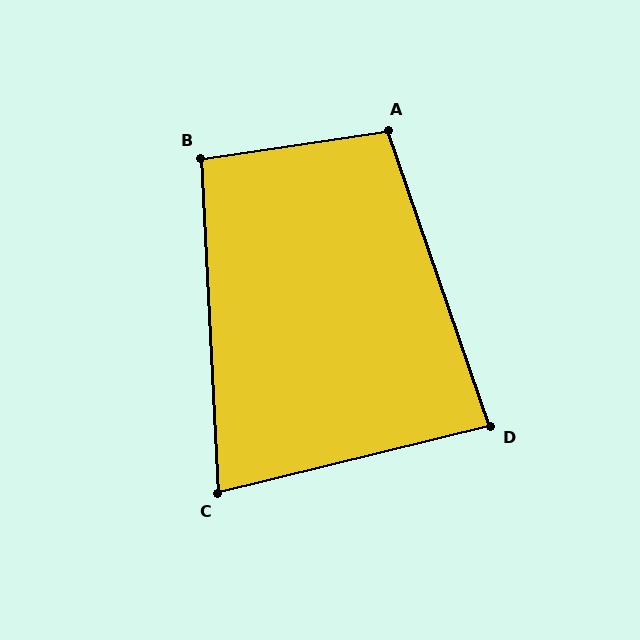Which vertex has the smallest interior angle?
C, at approximately 79 degrees.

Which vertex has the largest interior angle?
A, at approximately 101 degrees.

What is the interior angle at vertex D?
Approximately 85 degrees (acute).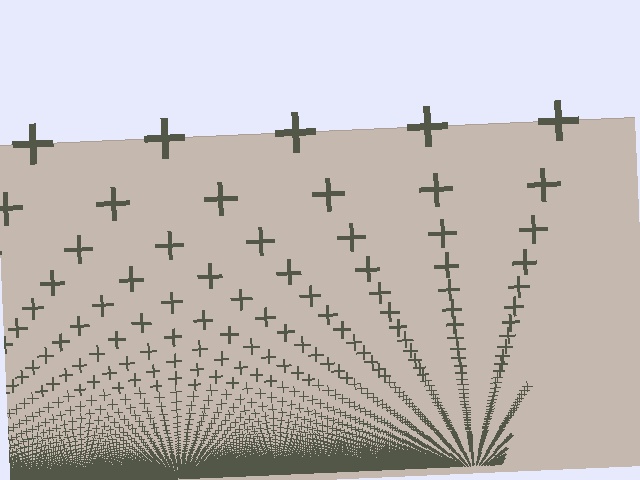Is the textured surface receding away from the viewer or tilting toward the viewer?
The surface appears to tilt toward the viewer. Texture elements get larger and sparser toward the top.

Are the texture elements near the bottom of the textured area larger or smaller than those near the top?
Smaller. The gradient is inverted — elements near the bottom are smaller and denser.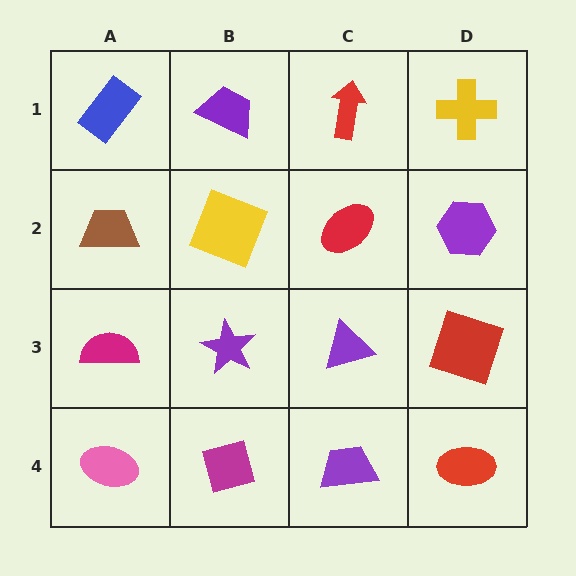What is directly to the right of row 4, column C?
A red ellipse.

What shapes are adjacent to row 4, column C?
A purple triangle (row 3, column C), a magenta diamond (row 4, column B), a red ellipse (row 4, column D).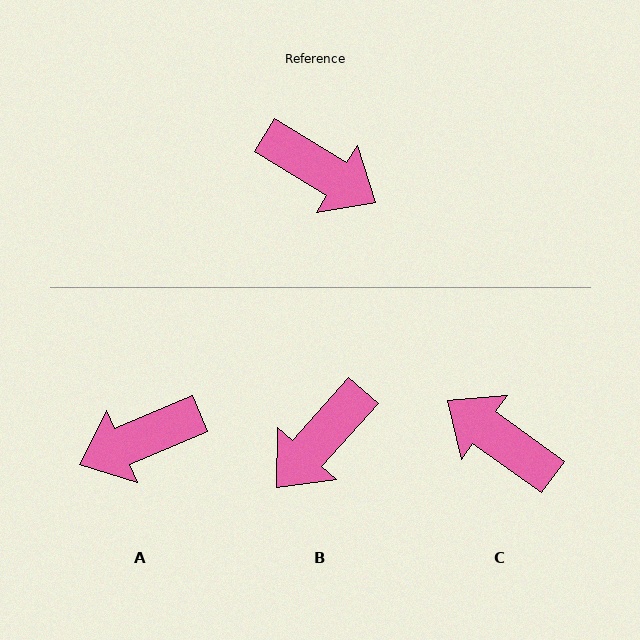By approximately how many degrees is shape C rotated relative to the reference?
Approximately 176 degrees counter-clockwise.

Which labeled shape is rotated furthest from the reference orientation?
C, about 176 degrees away.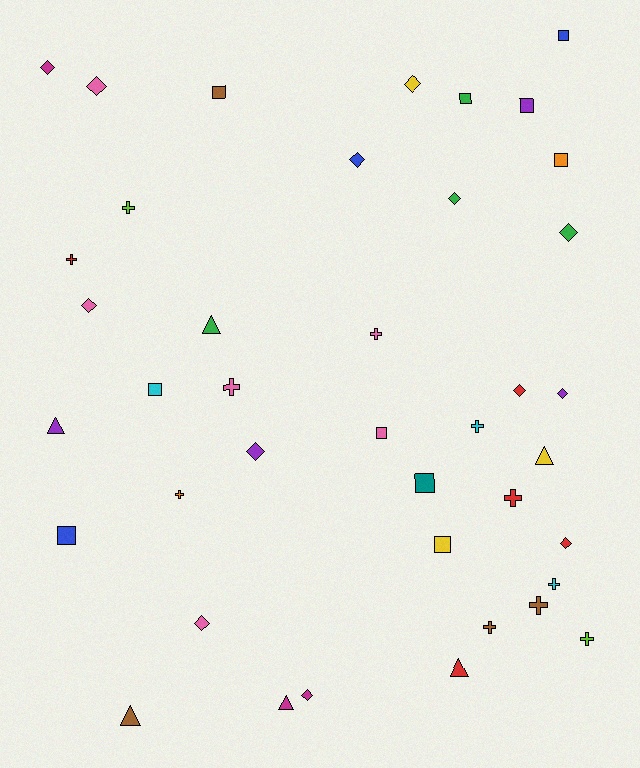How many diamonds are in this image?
There are 13 diamonds.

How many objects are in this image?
There are 40 objects.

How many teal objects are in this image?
There is 1 teal object.